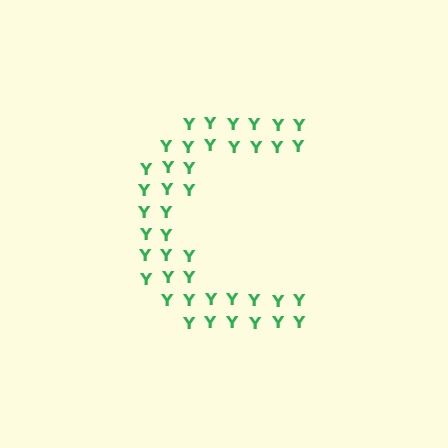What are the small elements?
The small elements are letter Y's.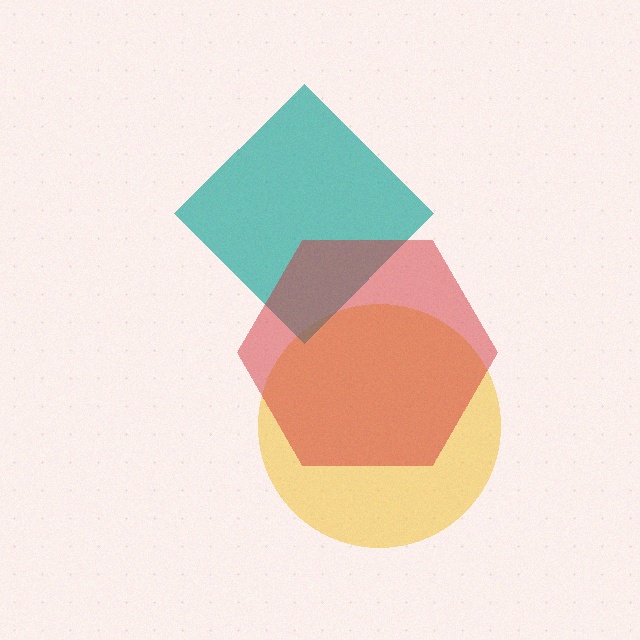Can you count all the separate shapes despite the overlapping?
Yes, there are 3 separate shapes.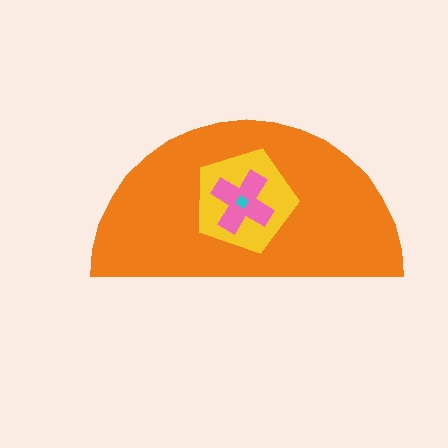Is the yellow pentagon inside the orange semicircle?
Yes.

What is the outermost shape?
The orange semicircle.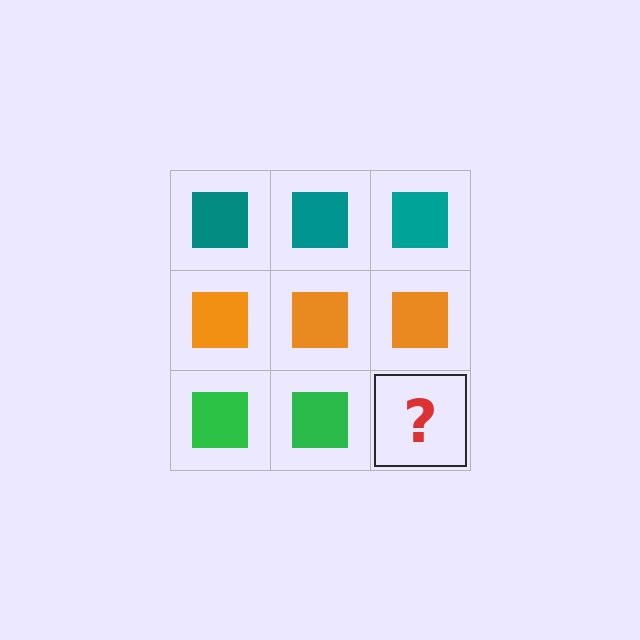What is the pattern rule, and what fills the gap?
The rule is that each row has a consistent color. The gap should be filled with a green square.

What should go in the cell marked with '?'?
The missing cell should contain a green square.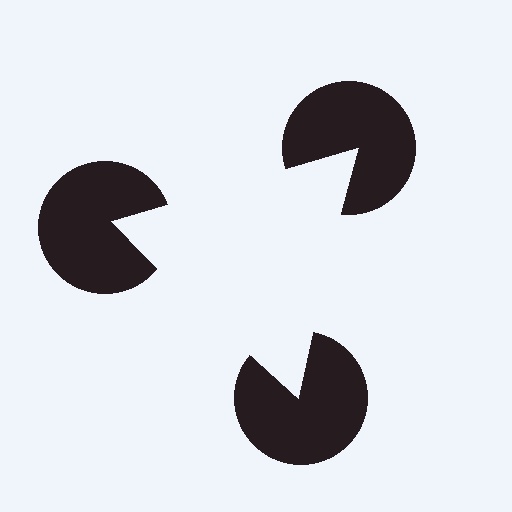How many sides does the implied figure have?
3 sides.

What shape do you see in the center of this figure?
An illusory triangle — its edges are inferred from the aligned wedge cuts in the pac-man discs, not physically drawn.